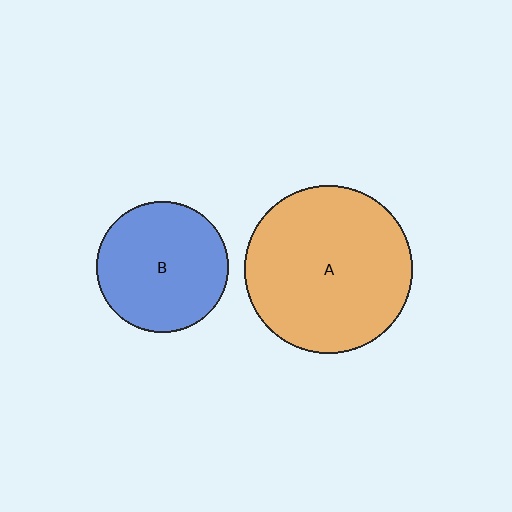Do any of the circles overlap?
No, none of the circles overlap.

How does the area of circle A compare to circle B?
Approximately 1.6 times.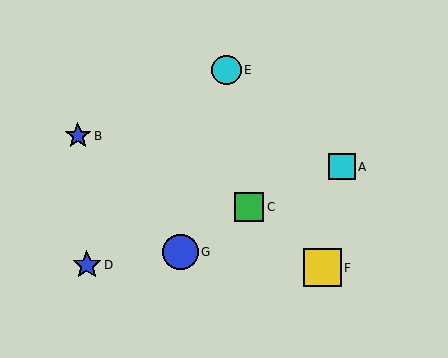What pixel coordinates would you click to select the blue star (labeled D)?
Click at (87, 265) to select the blue star D.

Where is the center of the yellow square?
The center of the yellow square is at (322, 268).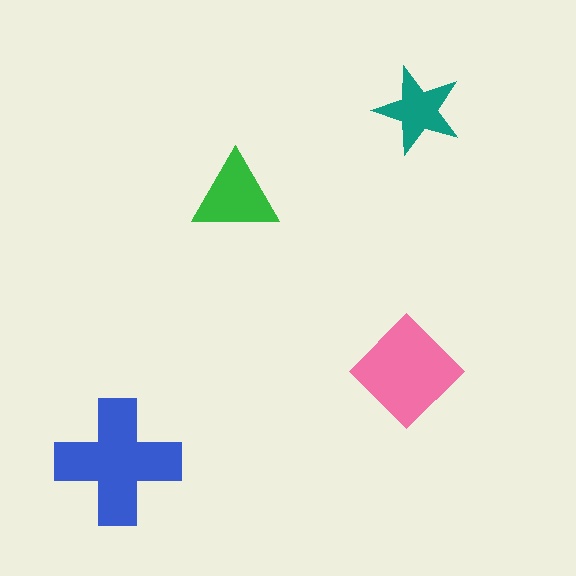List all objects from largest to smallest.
The blue cross, the pink diamond, the green triangle, the teal star.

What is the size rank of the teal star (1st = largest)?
4th.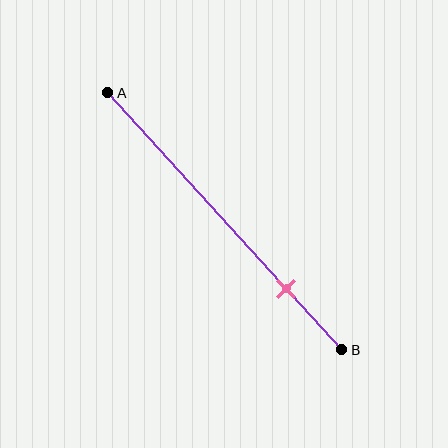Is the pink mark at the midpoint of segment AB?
No, the mark is at about 75% from A, not at the 50% midpoint.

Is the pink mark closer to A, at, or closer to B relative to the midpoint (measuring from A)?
The pink mark is closer to point B than the midpoint of segment AB.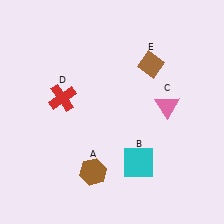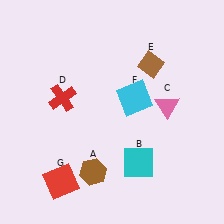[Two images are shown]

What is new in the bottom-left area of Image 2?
A red square (G) was added in the bottom-left area of Image 2.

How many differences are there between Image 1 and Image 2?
There are 2 differences between the two images.